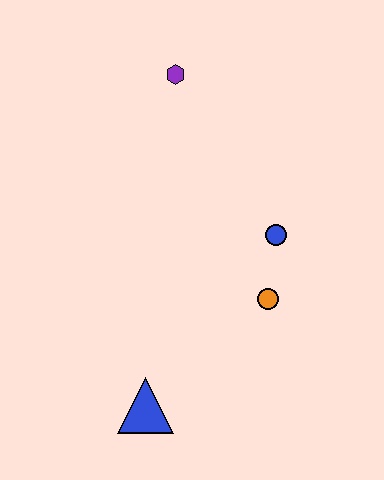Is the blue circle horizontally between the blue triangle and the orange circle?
No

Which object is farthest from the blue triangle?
The purple hexagon is farthest from the blue triangle.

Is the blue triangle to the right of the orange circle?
No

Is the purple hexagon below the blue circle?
No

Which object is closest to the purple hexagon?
The blue circle is closest to the purple hexagon.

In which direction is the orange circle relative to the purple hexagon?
The orange circle is below the purple hexagon.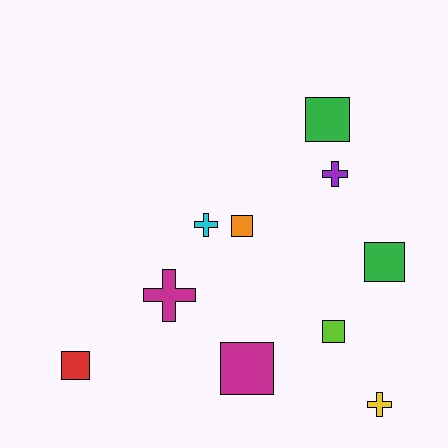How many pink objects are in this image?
There are no pink objects.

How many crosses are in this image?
There are 4 crosses.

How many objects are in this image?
There are 10 objects.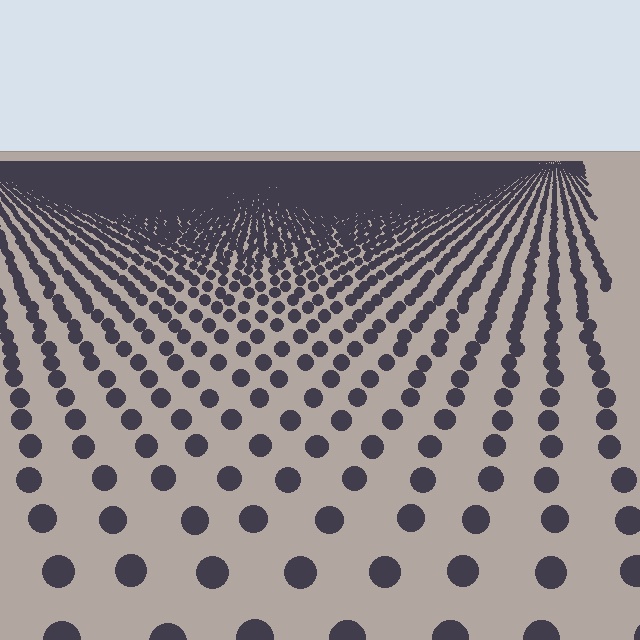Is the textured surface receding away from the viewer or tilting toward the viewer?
The surface is receding away from the viewer. Texture elements get smaller and denser toward the top.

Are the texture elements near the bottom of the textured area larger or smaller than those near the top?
Larger. Near the bottom, elements are closer to the viewer and appear at a bigger on-screen size.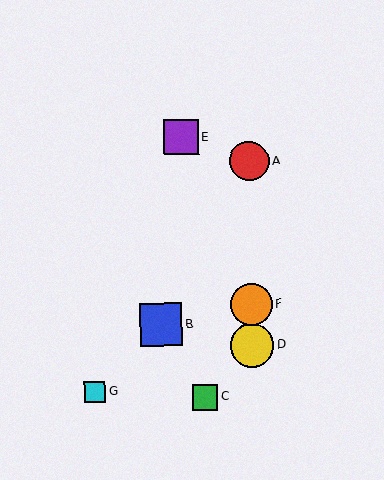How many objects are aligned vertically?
3 objects (A, D, F) are aligned vertically.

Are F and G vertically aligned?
No, F is at x≈251 and G is at x≈95.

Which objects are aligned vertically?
Objects A, D, F are aligned vertically.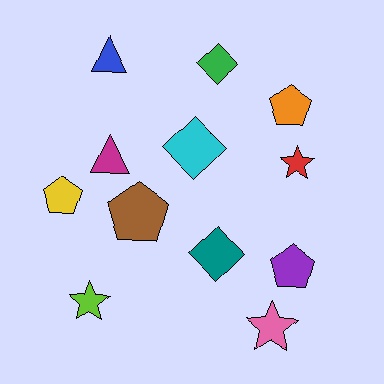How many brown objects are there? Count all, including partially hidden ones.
There is 1 brown object.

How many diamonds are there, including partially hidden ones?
There are 3 diamonds.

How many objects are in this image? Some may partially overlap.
There are 12 objects.